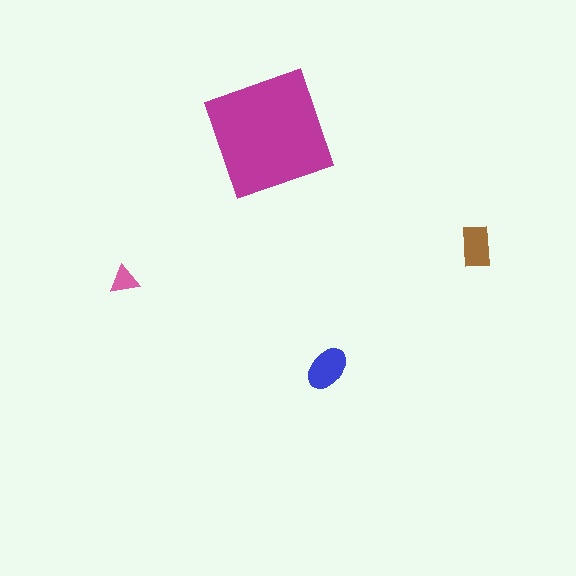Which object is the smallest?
The pink triangle.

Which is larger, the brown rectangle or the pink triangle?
The brown rectangle.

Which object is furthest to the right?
The brown rectangle is rightmost.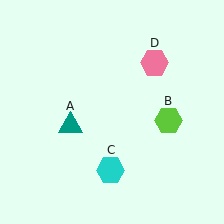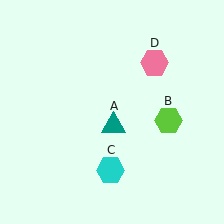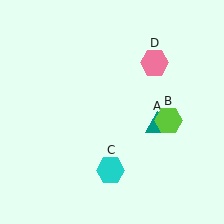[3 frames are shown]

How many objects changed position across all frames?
1 object changed position: teal triangle (object A).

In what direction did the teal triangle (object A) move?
The teal triangle (object A) moved right.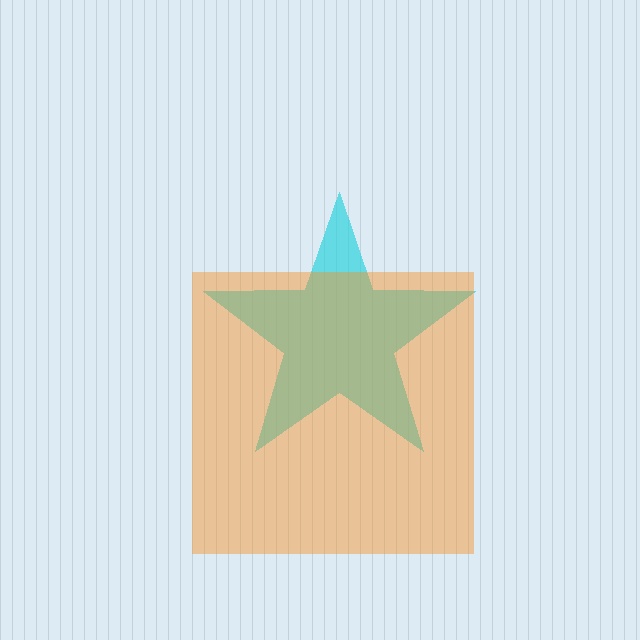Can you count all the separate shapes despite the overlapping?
Yes, there are 2 separate shapes.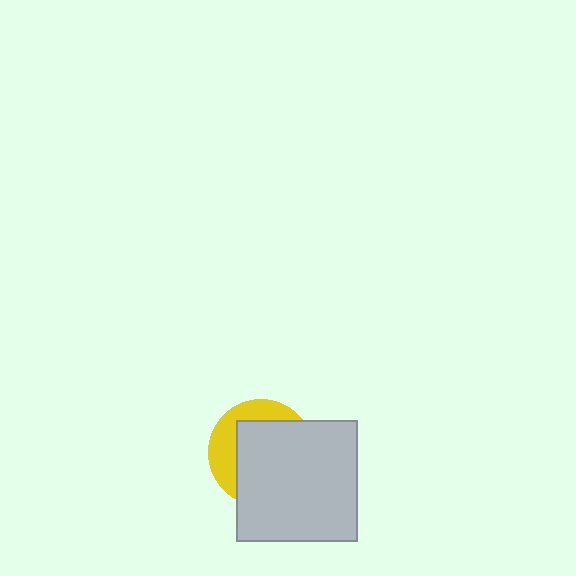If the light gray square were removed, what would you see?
You would see the complete yellow circle.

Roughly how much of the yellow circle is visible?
A small part of it is visible (roughly 33%).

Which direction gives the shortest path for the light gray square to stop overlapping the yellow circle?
Moving toward the lower-right gives the shortest separation.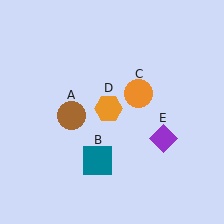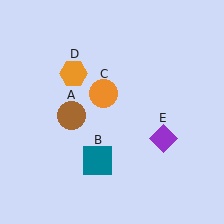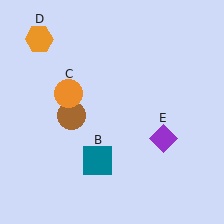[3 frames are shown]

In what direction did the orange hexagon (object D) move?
The orange hexagon (object D) moved up and to the left.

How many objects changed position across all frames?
2 objects changed position: orange circle (object C), orange hexagon (object D).